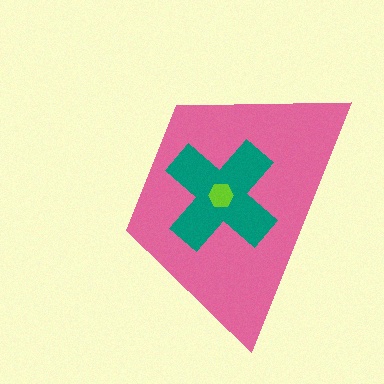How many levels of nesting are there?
3.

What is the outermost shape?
The pink trapezoid.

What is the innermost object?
The lime hexagon.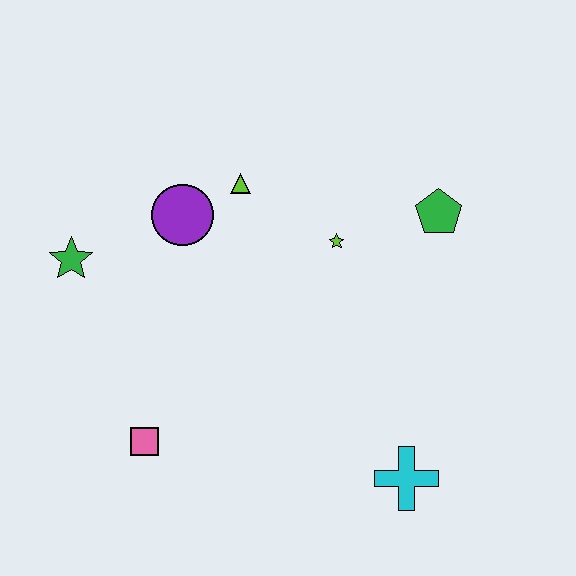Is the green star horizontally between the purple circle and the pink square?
No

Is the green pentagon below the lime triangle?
Yes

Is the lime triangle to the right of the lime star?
No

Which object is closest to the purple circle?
The lime triangle is closest to the purple circle.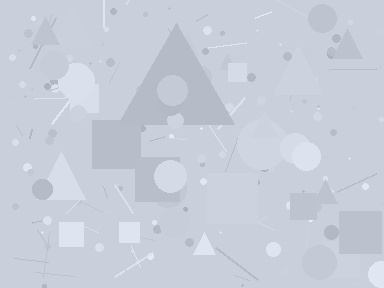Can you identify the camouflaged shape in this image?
The camouflaged shape is a triangle.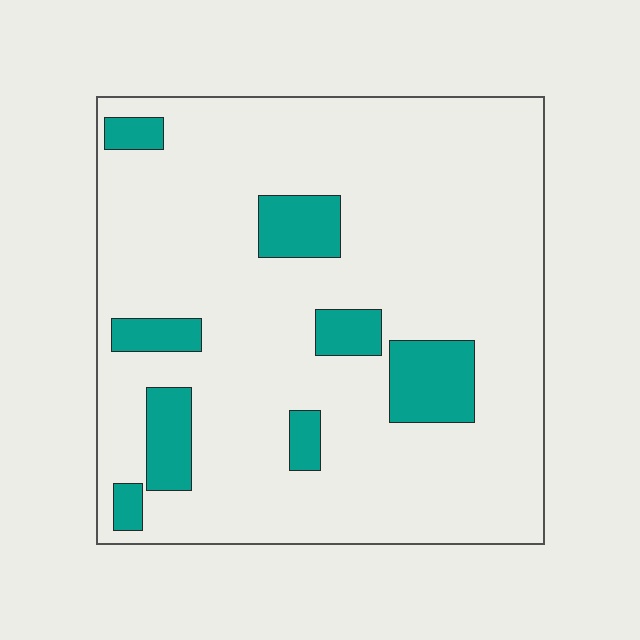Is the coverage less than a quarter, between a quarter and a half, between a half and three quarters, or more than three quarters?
Less than a quarter.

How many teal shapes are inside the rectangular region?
8.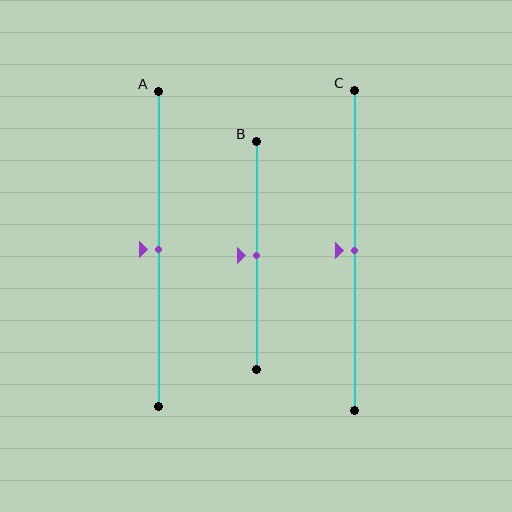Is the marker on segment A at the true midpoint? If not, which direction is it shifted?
Yes, the marker on segment A is at the true midpoint.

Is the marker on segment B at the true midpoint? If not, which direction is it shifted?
Yes, the marker on segment B is at the true midpoint.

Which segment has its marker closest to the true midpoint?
Segment A has its marker closest to the true midpoint.